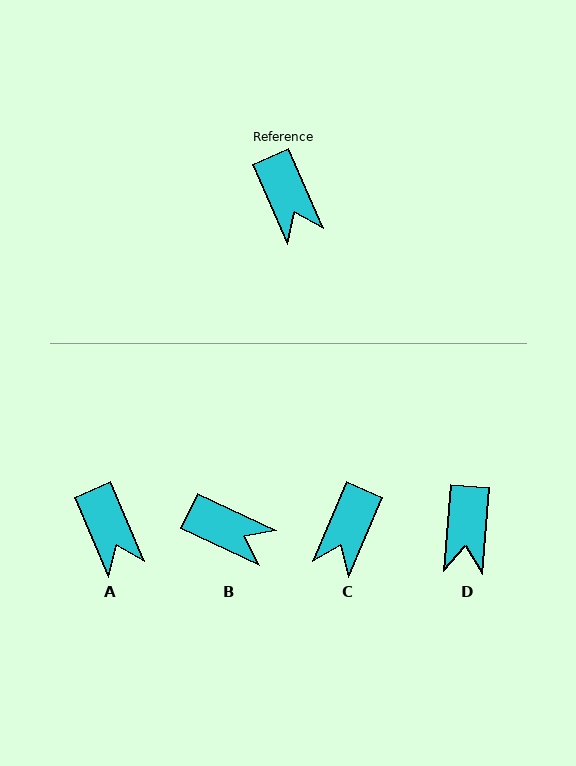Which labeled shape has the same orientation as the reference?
A.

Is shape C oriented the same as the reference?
No, it is off by about 47 degrees.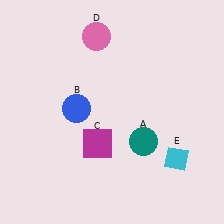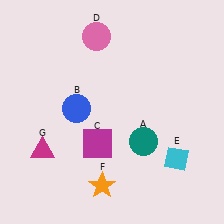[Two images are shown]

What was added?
An orange star (F), a magenta triangle (G) were added in Image 2.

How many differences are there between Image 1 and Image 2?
There are 2 differences between the two images.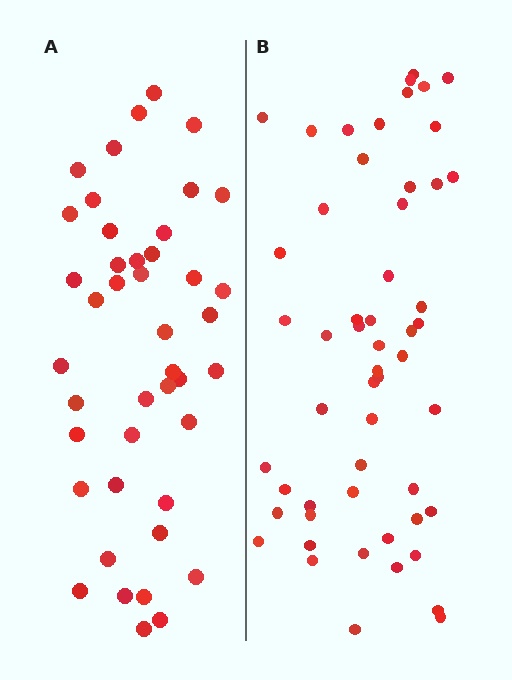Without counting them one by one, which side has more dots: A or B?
Region B (the right region) has more dots.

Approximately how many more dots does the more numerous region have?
Region B has roughly 12 or so more dots than region A.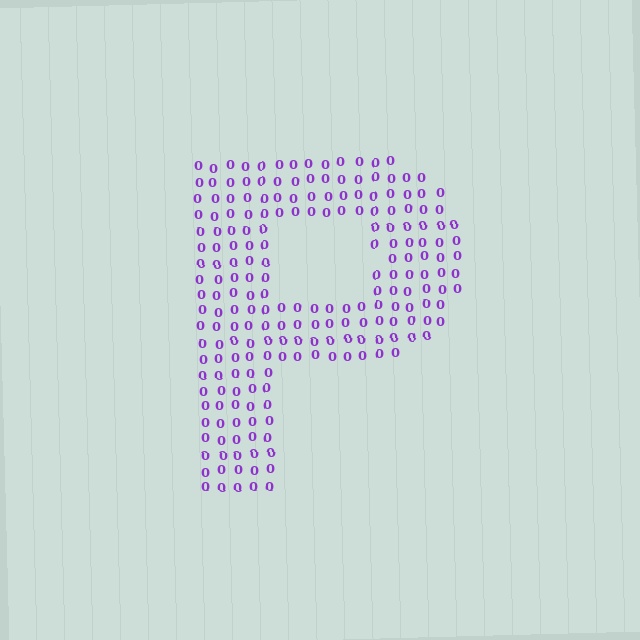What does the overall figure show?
The overall figure shows the letter P.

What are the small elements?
The small elements are digit 0's.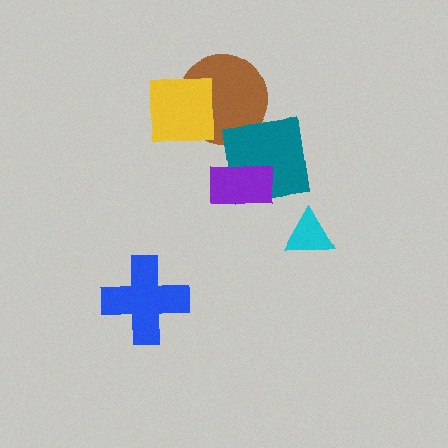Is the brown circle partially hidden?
Yes, it is partially covered by another shape.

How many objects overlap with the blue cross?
0 objects overlap with the blue cross.